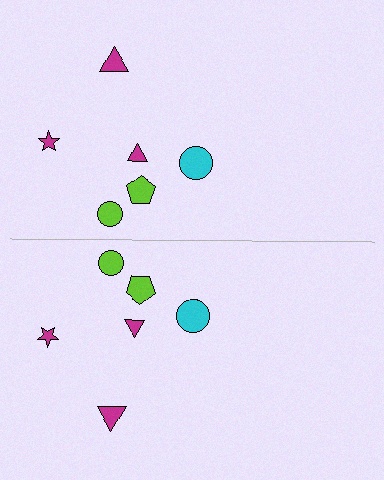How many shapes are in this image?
There are 12 shapes in this image.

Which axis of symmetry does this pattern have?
The pattern has a horizontal axis of symmetry running through the center of the image.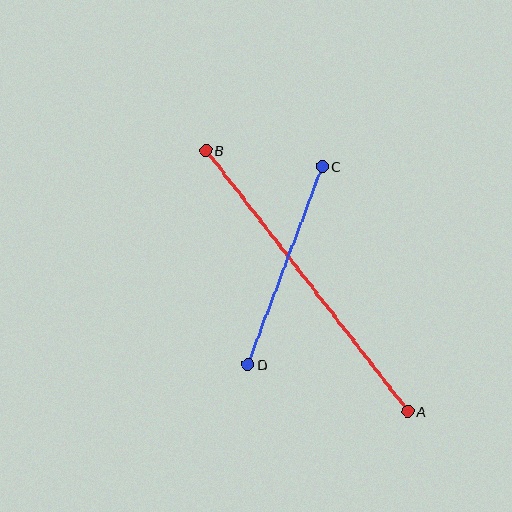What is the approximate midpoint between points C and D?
The midpoint is at approximately (285, 265) pixels.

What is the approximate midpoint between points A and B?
The midpoint is at approximately (307, 281) pixels.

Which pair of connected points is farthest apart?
Points A and B are farthest apart.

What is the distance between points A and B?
The distance is approximately 330 pixels.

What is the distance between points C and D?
The distance is approximately 212 pixels.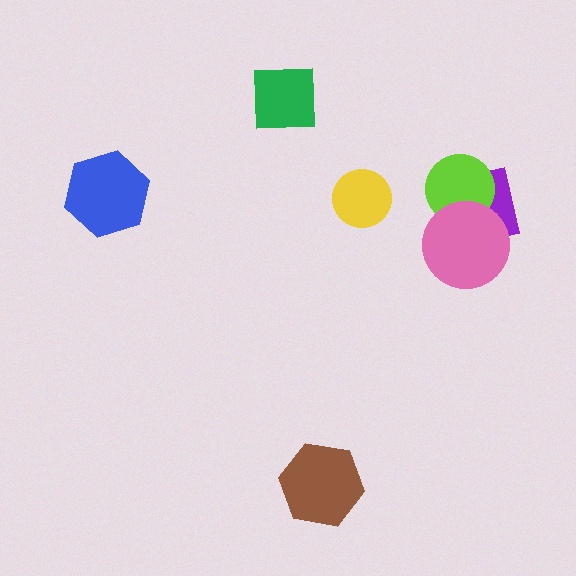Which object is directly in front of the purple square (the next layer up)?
The lime circle is directly in front of the purple square.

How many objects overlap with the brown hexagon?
0 objects overlap with the brown hexagon.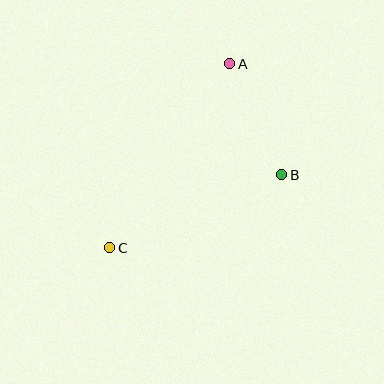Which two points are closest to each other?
Points A and B are closest to each other.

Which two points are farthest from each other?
Points A and C are farthest from each other.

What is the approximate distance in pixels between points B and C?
The distance between B and C is approximately 187 pixels.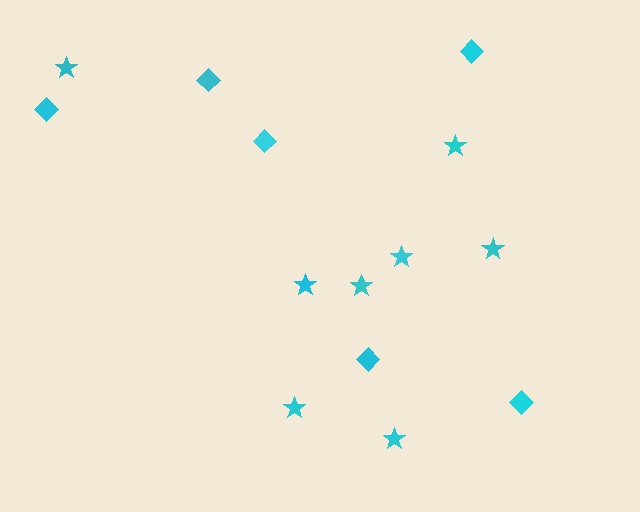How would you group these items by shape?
There are 2 groups: one group of stars (8) and one group of diamonds (6).